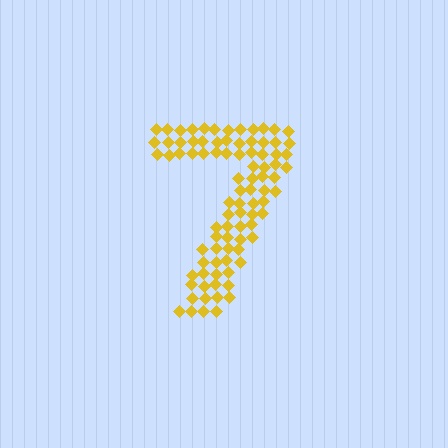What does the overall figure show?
The overall figure shows the digit 7.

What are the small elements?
The small elements are diamonds.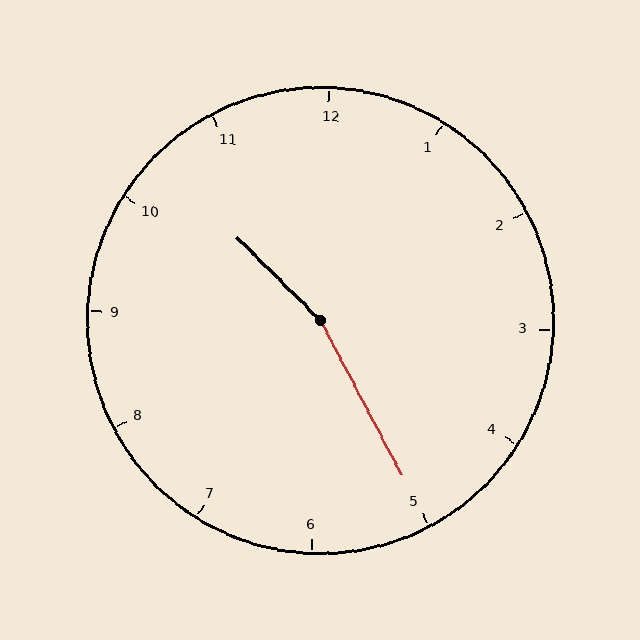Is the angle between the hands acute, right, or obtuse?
It is obtuse.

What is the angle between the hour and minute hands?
Approximately 162 degrees.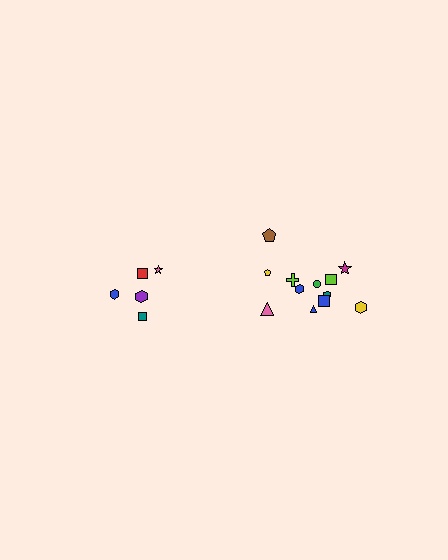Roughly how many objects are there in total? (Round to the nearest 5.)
Roughly 15 objects in total.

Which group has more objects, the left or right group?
The right group.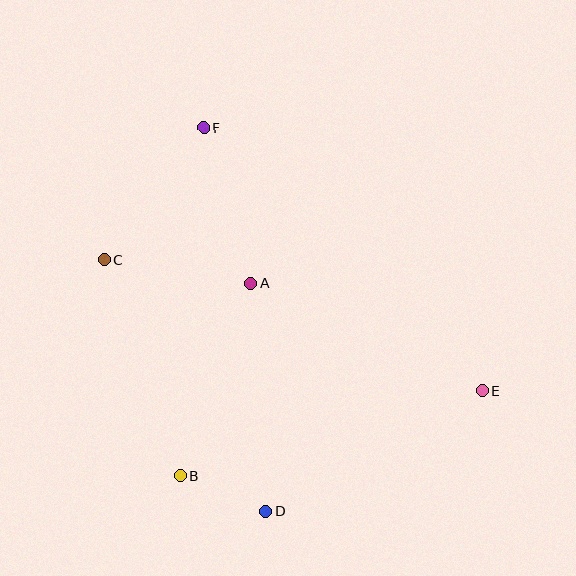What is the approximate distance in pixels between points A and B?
The distance between A and B is approximately 204 pixels.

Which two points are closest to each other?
Points B and D are closest to each other.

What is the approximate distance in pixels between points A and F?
The distance between A and F is approximately 163 pixels.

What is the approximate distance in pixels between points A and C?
The distance between A and C is approximately 149 pixels.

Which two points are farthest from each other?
Points C and E are farthest from each other.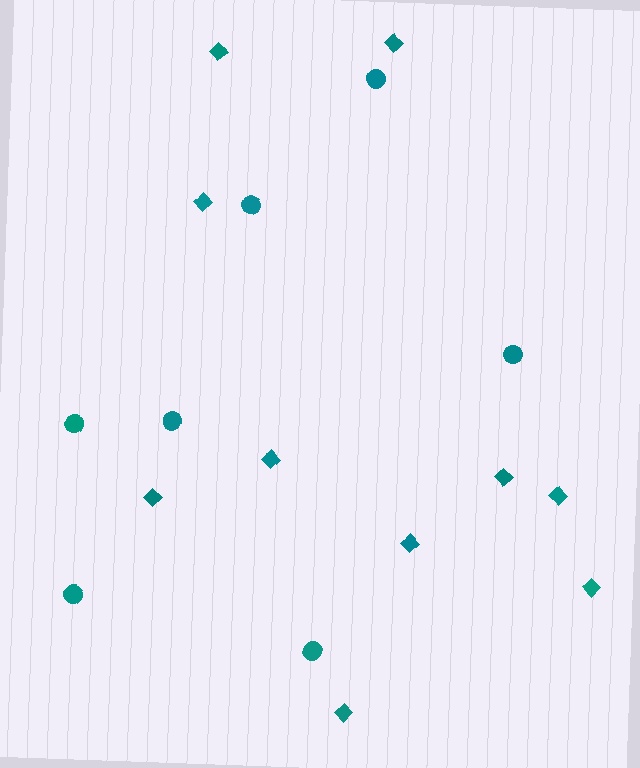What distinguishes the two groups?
There are 2 groups: one group of circles (7) and one group of diamonds (10).